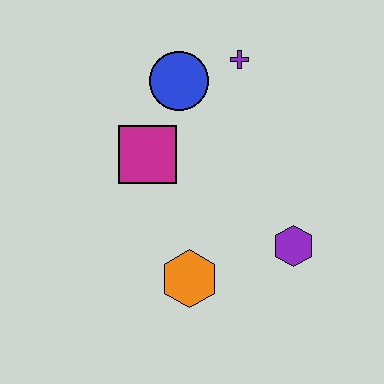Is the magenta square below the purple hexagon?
No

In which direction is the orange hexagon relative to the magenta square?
The orange hexagon is below the magenta square.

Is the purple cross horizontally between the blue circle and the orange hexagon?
No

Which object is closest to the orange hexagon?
The purple hexagon is closest to the orange hexagon.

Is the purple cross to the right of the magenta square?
Yes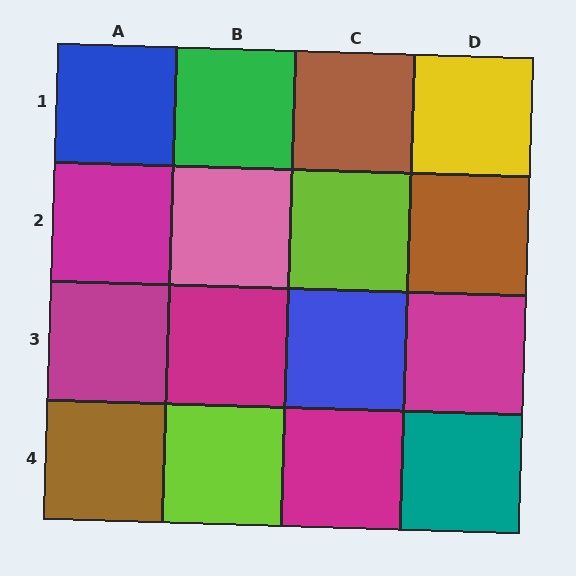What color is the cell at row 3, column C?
Blue.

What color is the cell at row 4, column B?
Lime.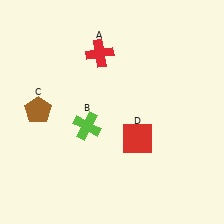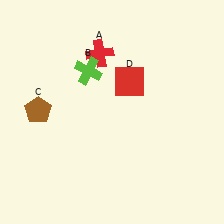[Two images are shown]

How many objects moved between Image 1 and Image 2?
2 objects moved between the two images.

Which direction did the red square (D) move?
The red square (D) moved up.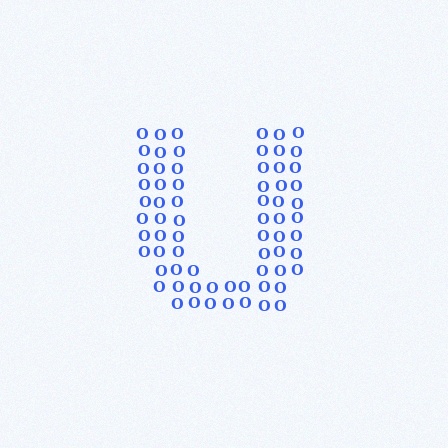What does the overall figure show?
The overall figure shows the letter U.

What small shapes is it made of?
It is made of small letter O's.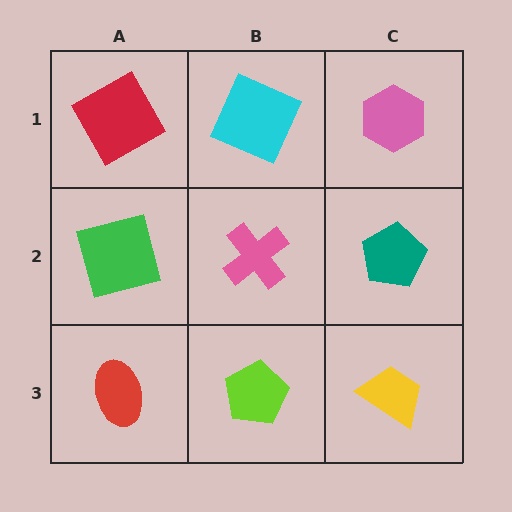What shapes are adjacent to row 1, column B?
A pink cross (row 2, column B), a red square (row 1, column A), a pink hexagon (row 1, column C).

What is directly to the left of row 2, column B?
A green square.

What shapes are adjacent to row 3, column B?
A pink cross (row 2, column B), a red ellipse (row 3, column A), a yellow trapezoid (row 3, column C).